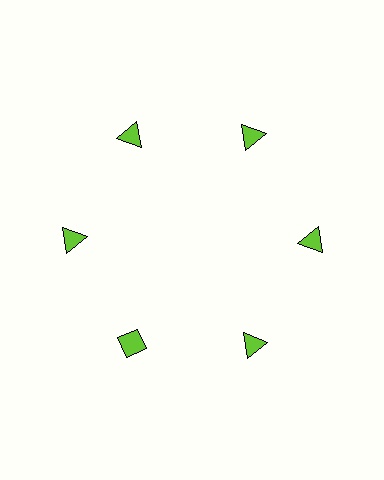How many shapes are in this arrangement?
There are 6 shapes arranged in a ring pattern.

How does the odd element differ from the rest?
It has a different shape: diamond instead of triangle.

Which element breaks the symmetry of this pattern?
The lime diamond at roughly the 7 o'clock position breaks the symmetry. All other shapes are lime triangles.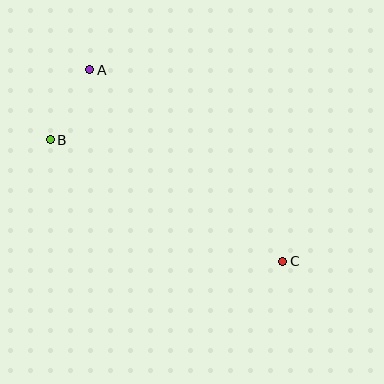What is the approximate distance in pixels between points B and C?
The distance between B and C is approximately 262 pixels.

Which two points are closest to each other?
Points A and B are closest to each other.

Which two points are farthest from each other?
Points A and C are farthest from each other.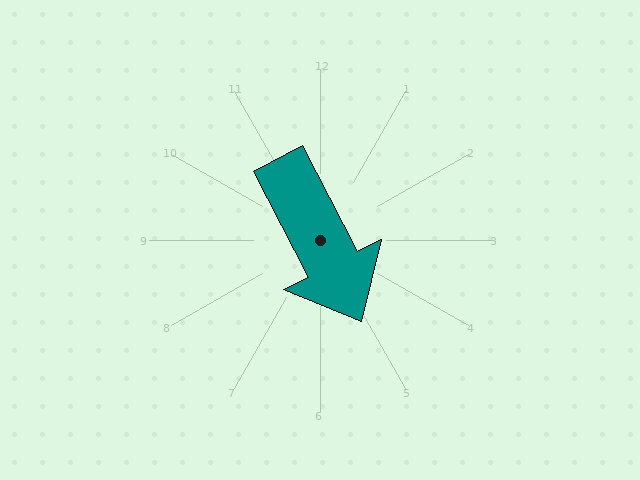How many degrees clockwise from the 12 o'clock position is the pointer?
Approximately 153 degrees.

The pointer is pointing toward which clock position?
Roughly 5 o'clock.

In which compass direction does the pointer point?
Southeast.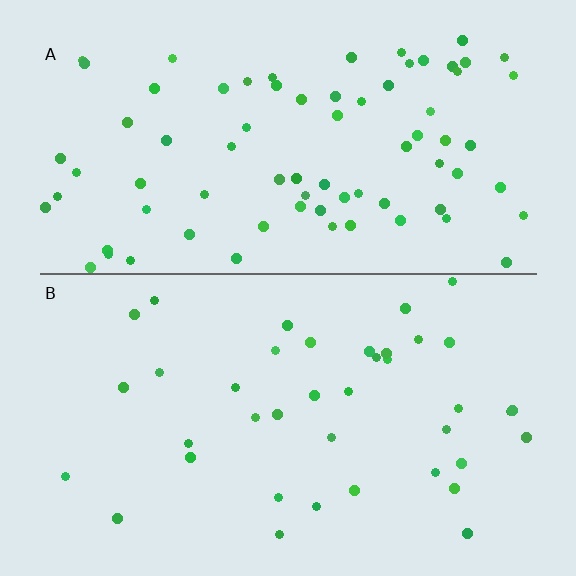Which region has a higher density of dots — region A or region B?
A (the top).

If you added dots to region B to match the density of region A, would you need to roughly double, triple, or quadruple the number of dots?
Approximately double.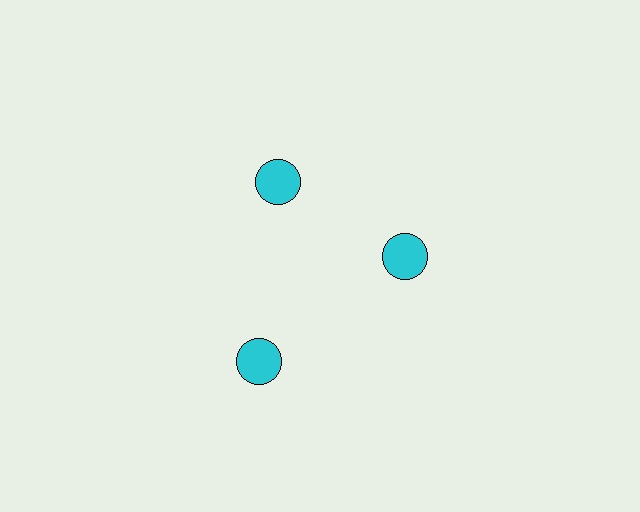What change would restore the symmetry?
The symmetry would be restored by moving it inward, back onto the ring so that all 3 circles sit at equal angles and equal distance from the center.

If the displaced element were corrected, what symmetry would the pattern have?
It would have 3-fold rotational symmetry — the pattern would map onto itself every 120 degrees.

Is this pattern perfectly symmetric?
No. The 3 cyan circles are arranged in a ring, but one element near the 7 o'clock position is pushed outward from the center, breaking the 3-fold rotational symmetry.